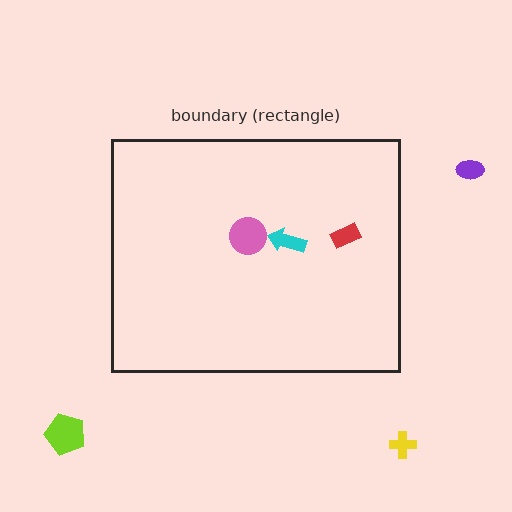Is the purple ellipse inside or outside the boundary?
Outside.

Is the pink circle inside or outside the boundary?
Inside.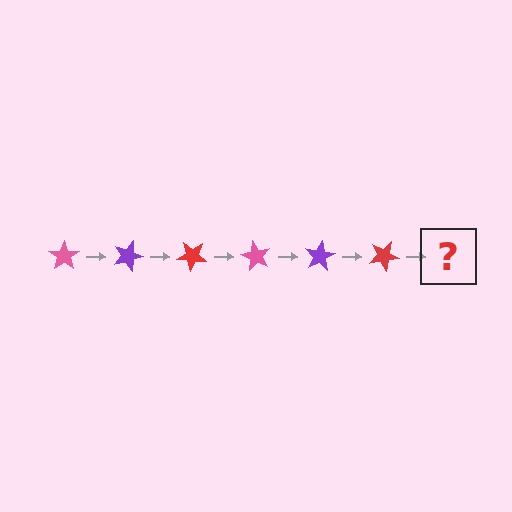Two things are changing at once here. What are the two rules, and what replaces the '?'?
The two rules are that it rotates 20 degrees each step and the color cycles through pink, purple, and red. The '?' should be a pink star, rotated 120 degrees from the start.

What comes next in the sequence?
The next element should be a pink star, rotated 120 degrees from the start.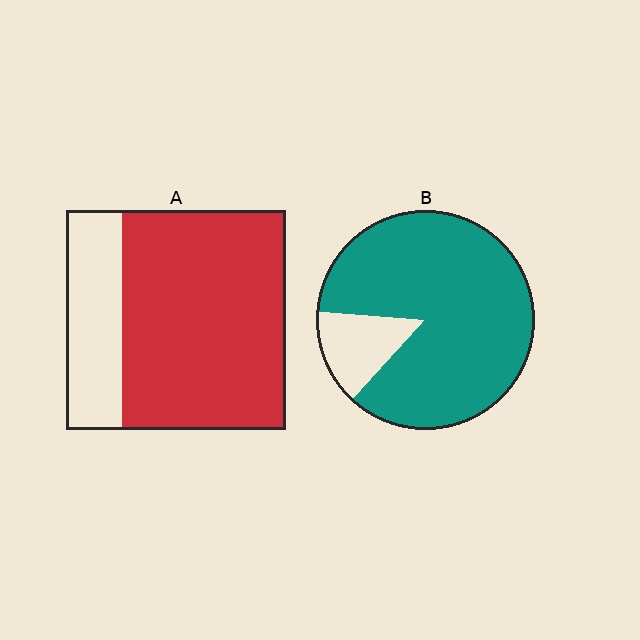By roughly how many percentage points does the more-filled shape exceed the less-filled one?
By roughly 10 percentage points (B over A).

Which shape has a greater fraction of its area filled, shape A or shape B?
Shape B.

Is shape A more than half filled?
Yes.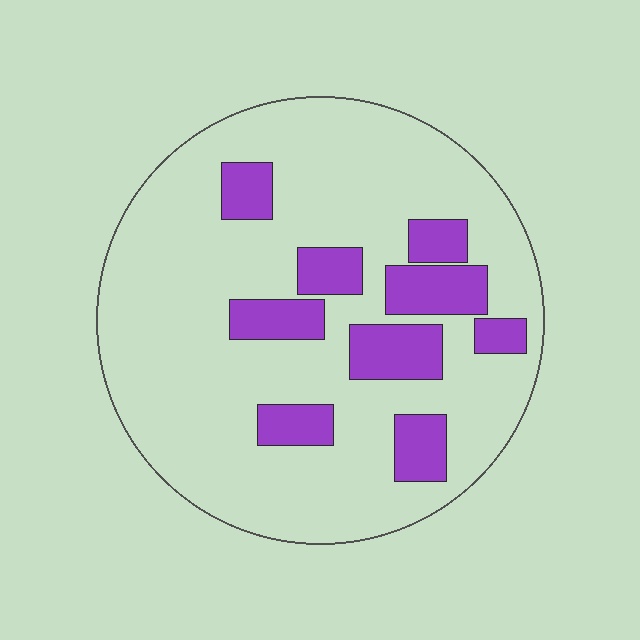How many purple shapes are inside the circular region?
9.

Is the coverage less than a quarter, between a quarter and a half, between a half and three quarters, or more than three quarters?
Less than a quarter.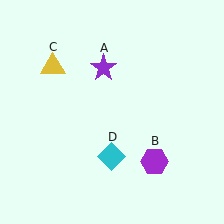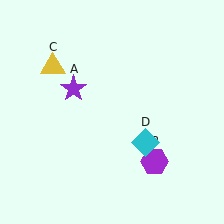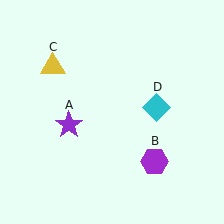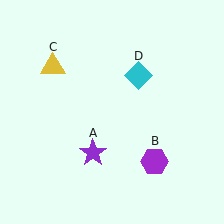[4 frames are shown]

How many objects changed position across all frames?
2 objects changed position: purple star (object A), cyan diamond (object D).